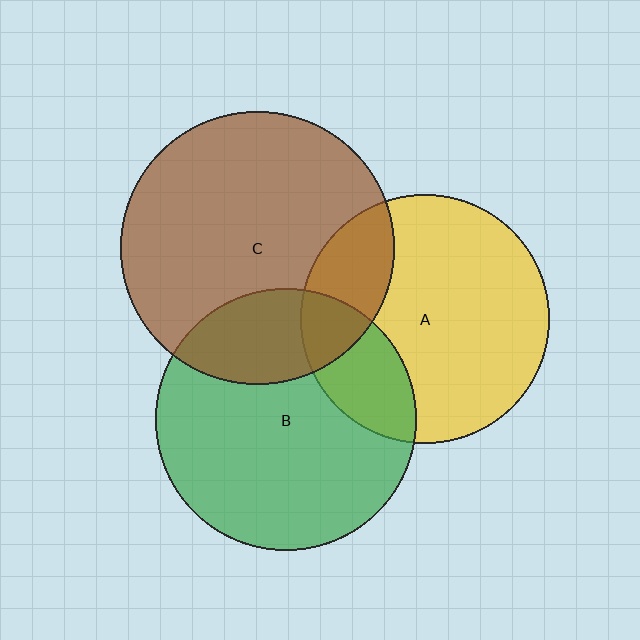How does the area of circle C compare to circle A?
Approximately 1.2 times.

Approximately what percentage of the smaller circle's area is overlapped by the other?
Approximately 25%.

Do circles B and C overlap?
Yes.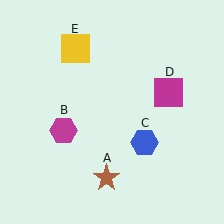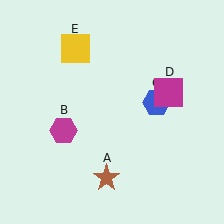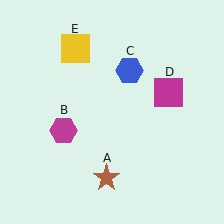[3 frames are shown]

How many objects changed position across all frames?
1 object changed position: blue hexagon (object C).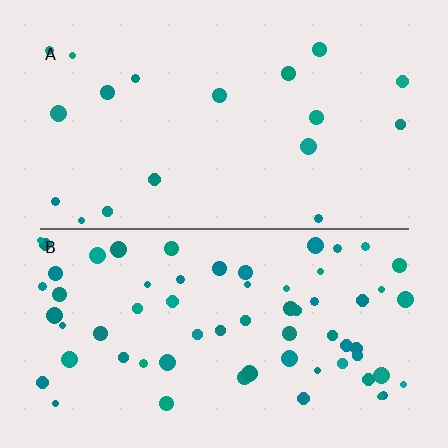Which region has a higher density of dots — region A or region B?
B (the bottom).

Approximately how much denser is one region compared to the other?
Approximately 3.5× — region B over region A.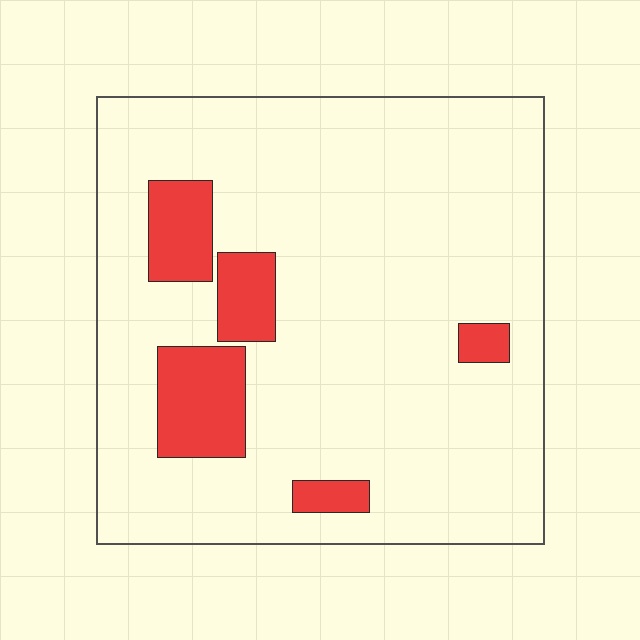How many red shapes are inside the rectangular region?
5.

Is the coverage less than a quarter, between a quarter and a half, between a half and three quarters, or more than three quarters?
Less than a quarter.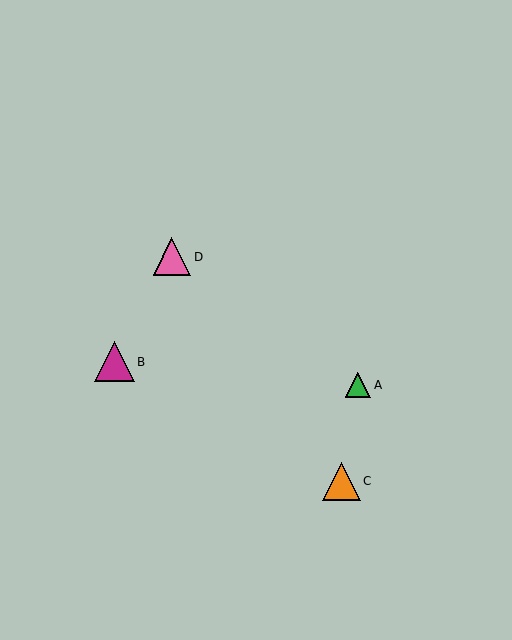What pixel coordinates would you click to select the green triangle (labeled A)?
Click at (358, 385) to select the green triangle A.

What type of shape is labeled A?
Shape A is a green triangle.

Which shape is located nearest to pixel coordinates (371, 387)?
The green triangle (labeled A) at (358, 385) is nearest to that location.